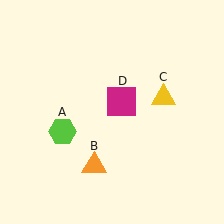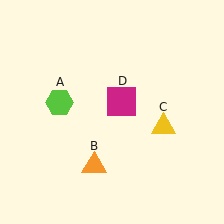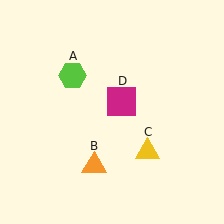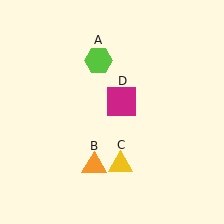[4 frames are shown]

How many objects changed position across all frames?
2 objects changed position: lime hexagon (object A), yellow triangle (object C).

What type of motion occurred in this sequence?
The lime hexagon (object A), yellow triangle (object C) rotated clockwise around the center of the scene.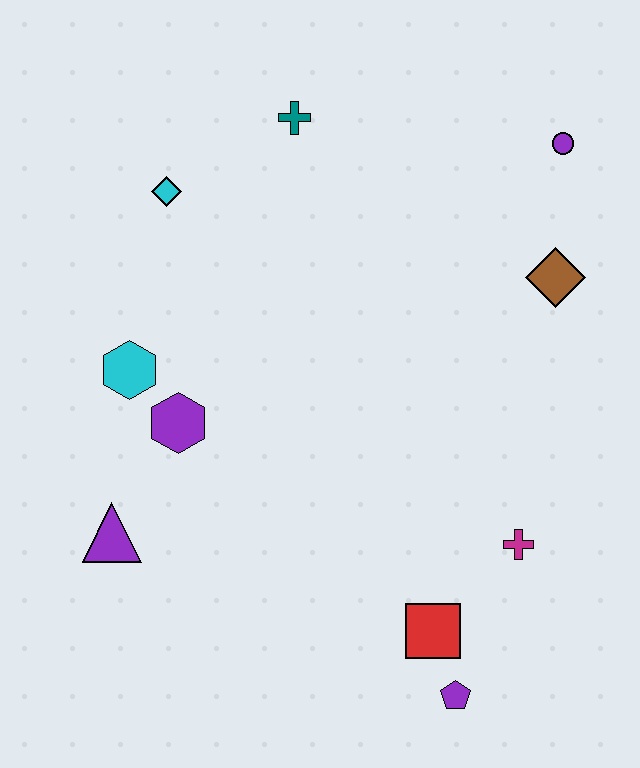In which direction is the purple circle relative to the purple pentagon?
The purple circle is above the purple pentagon.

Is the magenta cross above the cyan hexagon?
No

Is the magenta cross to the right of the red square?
Yes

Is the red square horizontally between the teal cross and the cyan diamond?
No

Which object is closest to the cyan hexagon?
The purple hexagon is closest to the cyan hexagon.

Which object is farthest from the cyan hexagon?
The purple circle is farthest from the cyan hexagon.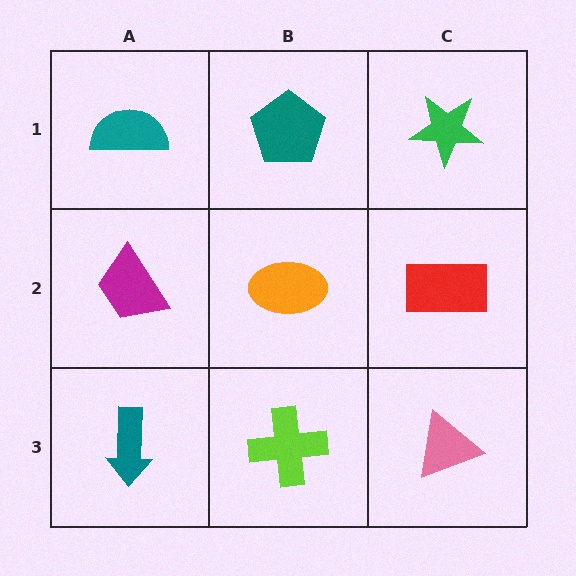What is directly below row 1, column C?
A red rectangle.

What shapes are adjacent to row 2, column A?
A teal semicircle (row 1, column A), a teal arrow (row 3, column A), an orange ellipse (row 2, column B).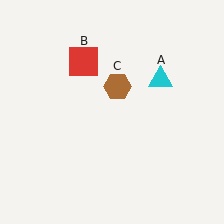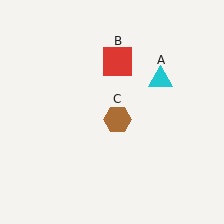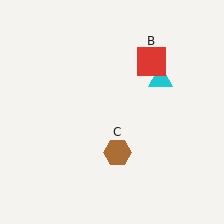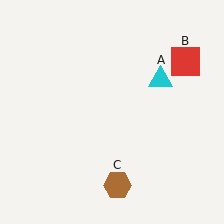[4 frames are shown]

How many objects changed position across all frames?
2 objects changed position: red square (object B), brown hexagon (object C).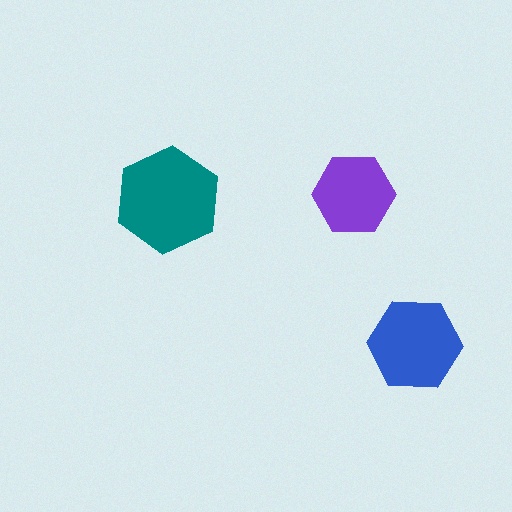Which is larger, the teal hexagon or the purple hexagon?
The teal one.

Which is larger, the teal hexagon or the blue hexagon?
The teal one.